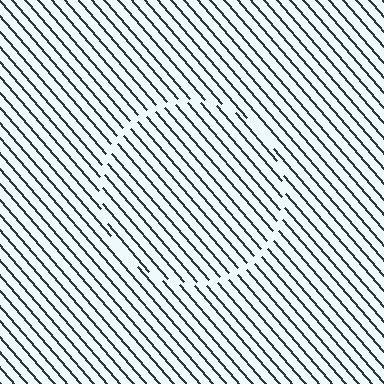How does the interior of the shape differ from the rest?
The interior of the shape contains the same grating, shifted by half a period — the contour is defined by the phase discontinuity where line-ends from the inner and outer gratings abut.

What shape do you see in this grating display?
An illusory circle. The interior of the shape contains the same grating, shifted by half a period — the contour is defined by the phase discontinuity where line-ends from the inner and outer gratings abut.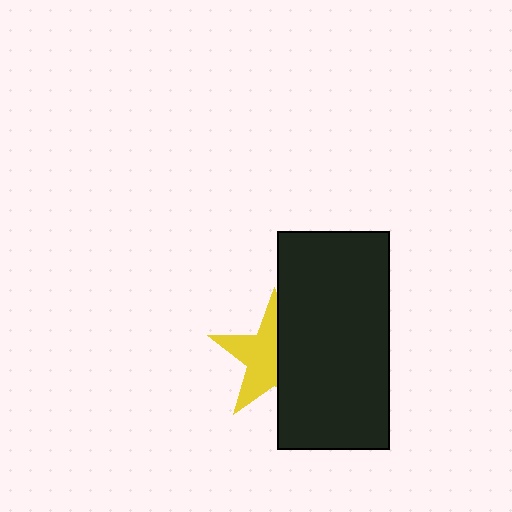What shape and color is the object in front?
The object in front is a black rectangle.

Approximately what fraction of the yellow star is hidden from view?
Roughly 44% of the yellow star is hidden behind the black rectangle.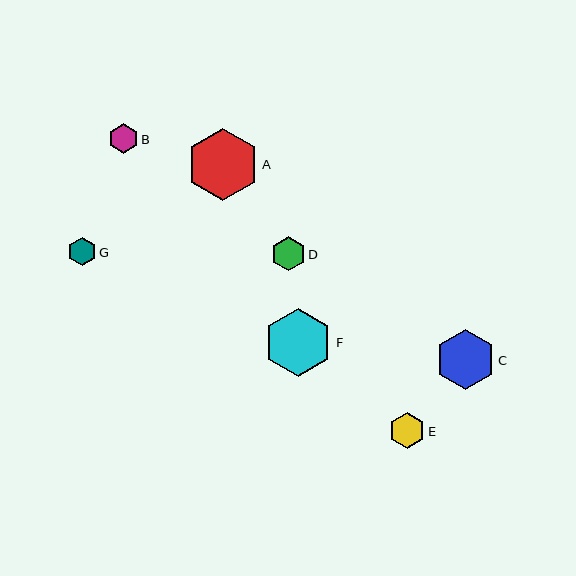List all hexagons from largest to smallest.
From largest to smallest: A, F, C, E, D, B, G.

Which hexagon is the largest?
Hexagon A is the largest with a size of approximately 73 pixels.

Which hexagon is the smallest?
Hexagon G is the smallest with a size of approximately 28 pixels.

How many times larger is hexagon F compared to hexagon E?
Hexagon F is approximately 1.9 times the size of hexagon E.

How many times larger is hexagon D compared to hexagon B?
Hexagon D is approximately 1.2 times the size of hexagon B.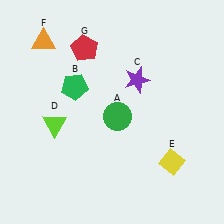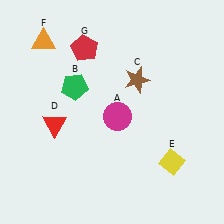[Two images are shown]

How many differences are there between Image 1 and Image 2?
There are 3 differences between the two images.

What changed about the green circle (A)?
In Image 1, A is green. In Image 2, it changed to magenta.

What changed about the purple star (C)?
In Image 1, C is purple. In Image 2, it changed to brown.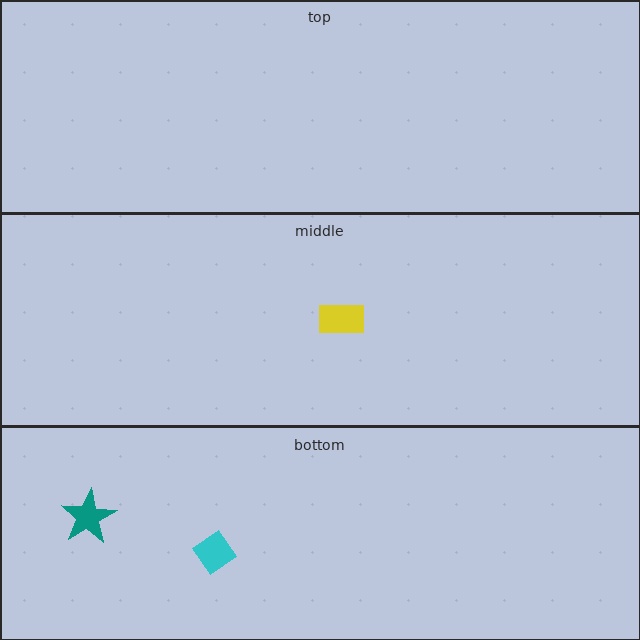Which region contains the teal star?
The bottom region.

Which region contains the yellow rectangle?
The middle region.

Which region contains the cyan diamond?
The bottom region.